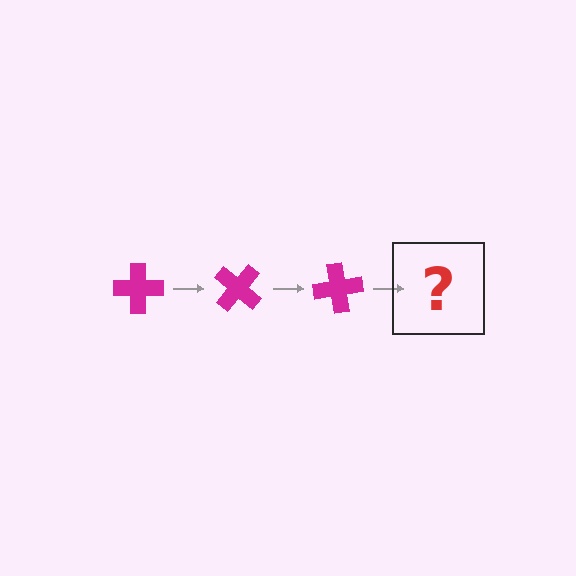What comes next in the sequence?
The next element should be a magenta cross rotated 120 degrees.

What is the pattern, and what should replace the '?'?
The pattern is that the cross rotates 40 degrees each step. The '?' should be a magenta cross rotated 120 degrees.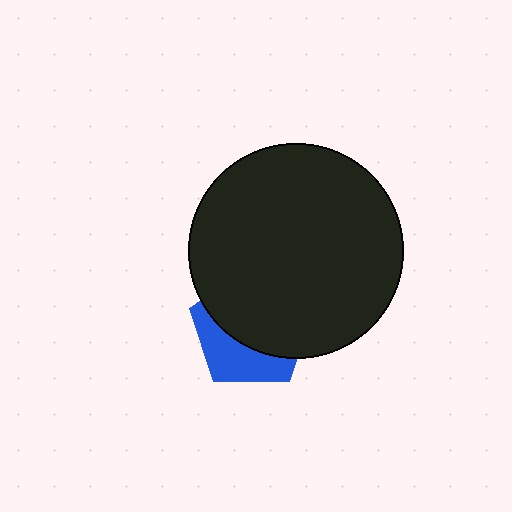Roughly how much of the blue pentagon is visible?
A small part of it is visible (roughly 36%).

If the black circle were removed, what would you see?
You would see the complete blue pentagon.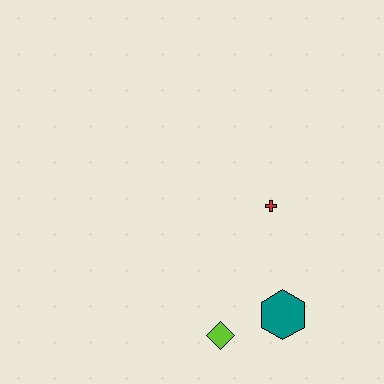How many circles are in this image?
There are no circles.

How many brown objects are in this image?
There are no brown objects.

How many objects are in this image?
There are 3 objects.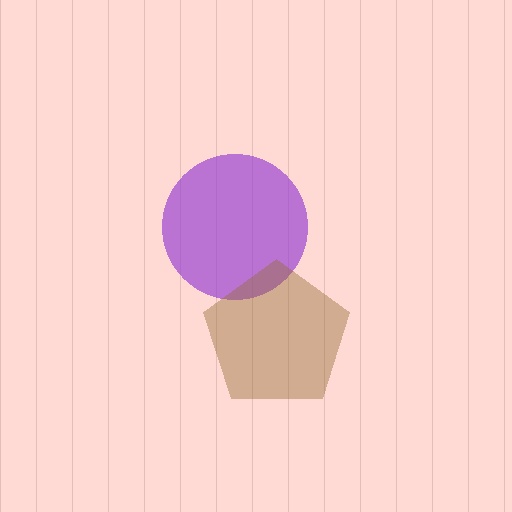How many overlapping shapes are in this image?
There are 2 overlapping shapes in the image.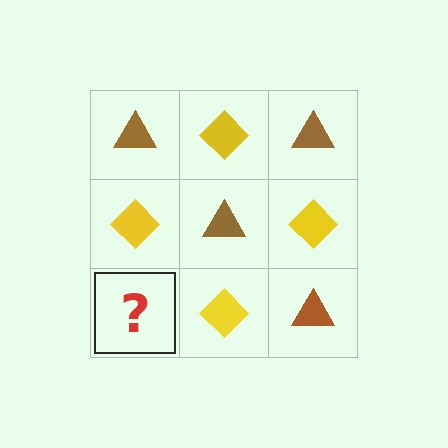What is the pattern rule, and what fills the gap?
The rule is that it alternates brown triangle and yellow diamond in a checkerboard pattern. The gap should be filled with a brown triangle.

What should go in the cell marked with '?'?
The missing cell should contain a brown triangle.